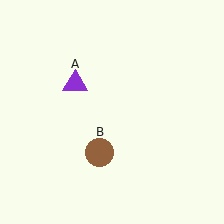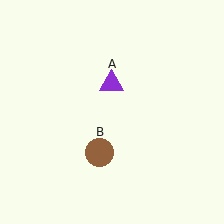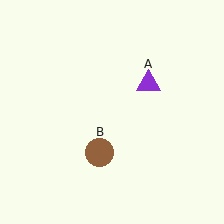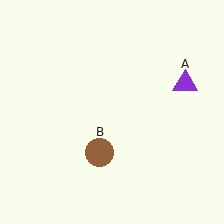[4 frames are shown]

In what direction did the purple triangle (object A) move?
The purple triangle (object A) moved right.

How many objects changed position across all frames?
1 object changed position: purple triangle (object A).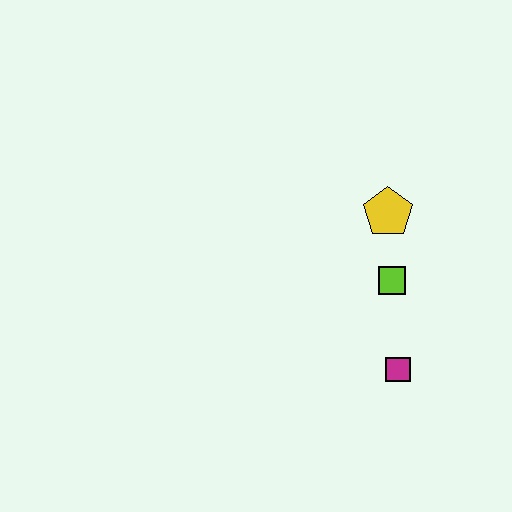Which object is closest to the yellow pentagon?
The lime square is closest to the yellow pentagon.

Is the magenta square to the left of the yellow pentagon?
No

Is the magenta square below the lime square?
Yes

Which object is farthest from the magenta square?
The yellow pentagon is farthest from the magenta square.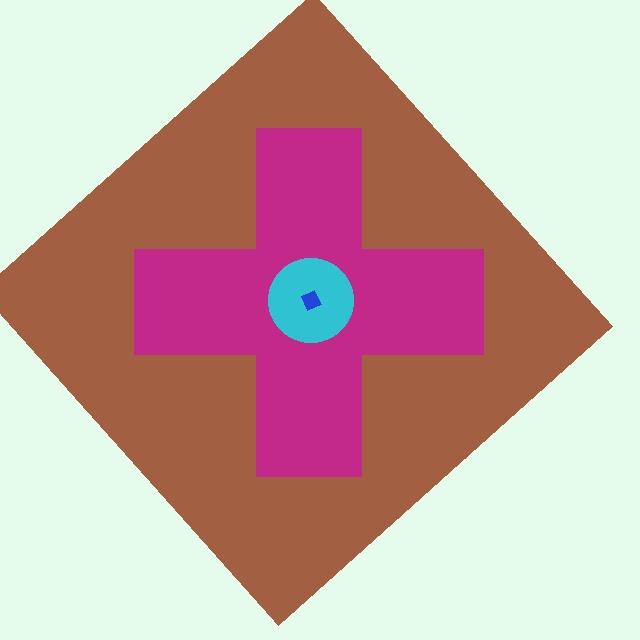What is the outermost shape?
The brown diamond.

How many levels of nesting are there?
4.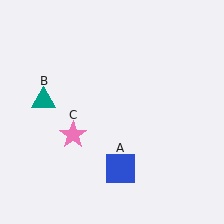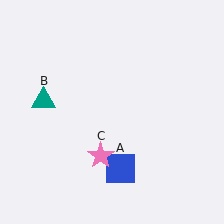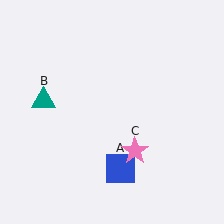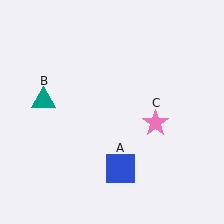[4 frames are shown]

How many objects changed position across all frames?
1 object changed position: pink star (object C).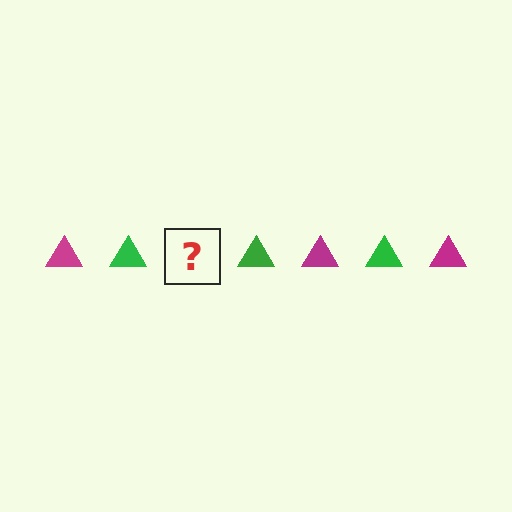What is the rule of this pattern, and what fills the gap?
The rule is that the pattern cycles through magenta, green triangles. The gap should be filled with a magenta triangle.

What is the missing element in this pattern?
The missing element is a magenta triangle.